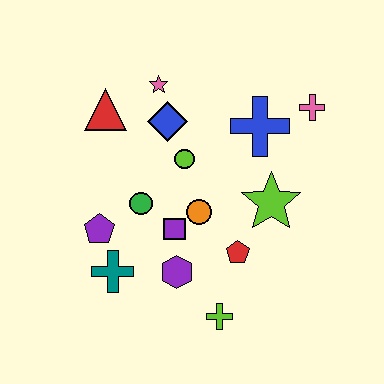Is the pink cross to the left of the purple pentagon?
No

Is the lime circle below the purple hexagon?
No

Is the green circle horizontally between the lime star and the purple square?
No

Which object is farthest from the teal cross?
The pink cross is farthest from the teal cross.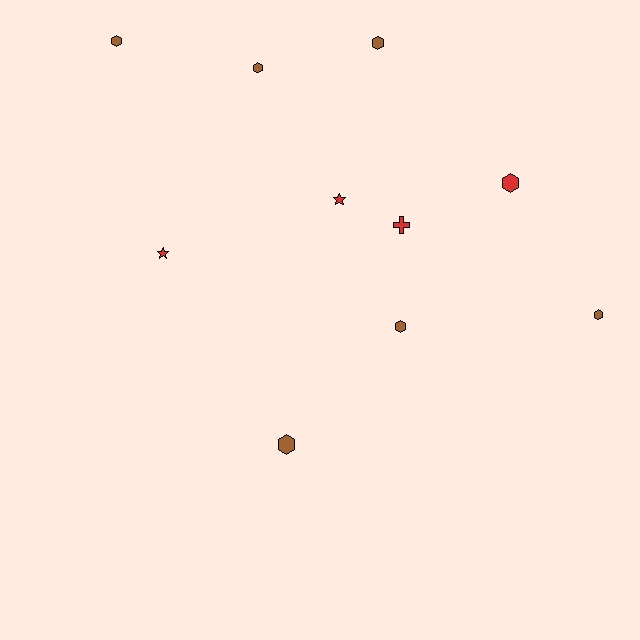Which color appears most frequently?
Brown, with 6 objects.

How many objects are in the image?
There are 10 objects.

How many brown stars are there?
There are no brown stars.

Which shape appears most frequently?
Hexagon, with 7 objects.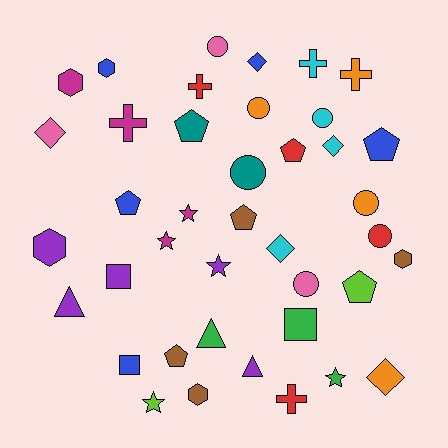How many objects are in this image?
There are 40 objects.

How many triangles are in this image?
There are 3 triangles.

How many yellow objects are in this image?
There are no yellow objects.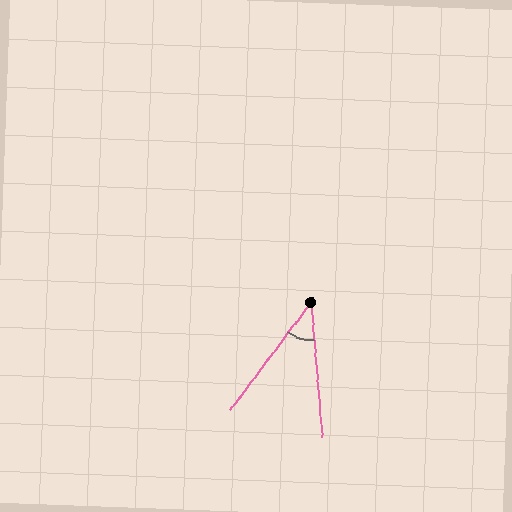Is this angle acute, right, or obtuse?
It is acute.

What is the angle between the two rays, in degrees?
Approximately 41 degrees.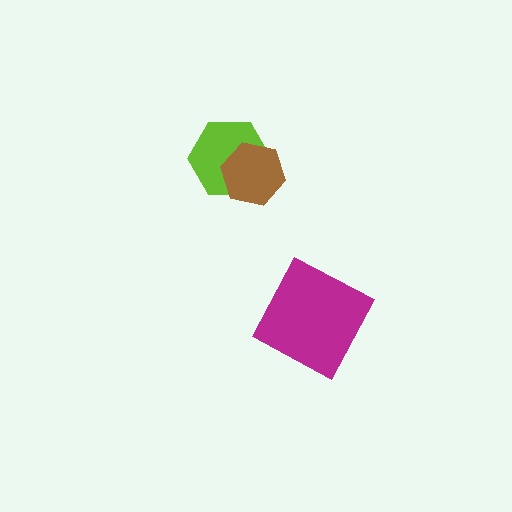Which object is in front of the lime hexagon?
The brown hexagon is in front of the lime hexagon.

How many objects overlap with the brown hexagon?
1 object overlaps with the brown hexagon.